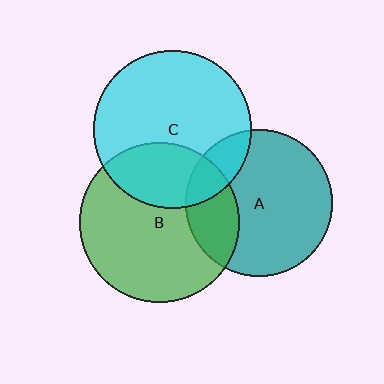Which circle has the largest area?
Circle B (green).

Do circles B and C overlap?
Yes.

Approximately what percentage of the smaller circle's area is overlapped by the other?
Approximately 30%.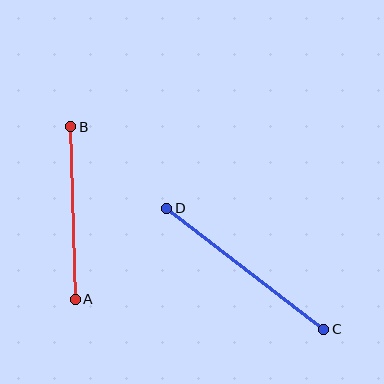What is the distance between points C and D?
The distance is approximately 198 pixels.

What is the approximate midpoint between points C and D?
The midpoint is at approximately (245, 269) pixels.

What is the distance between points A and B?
The distance is approximately 173 pixels.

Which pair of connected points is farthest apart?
Points C and D are farthest apart.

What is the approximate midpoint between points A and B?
The midpoint is at approximately (73, 213) pixels.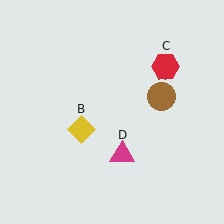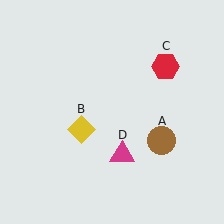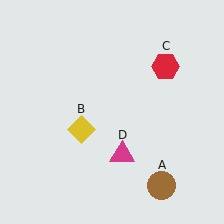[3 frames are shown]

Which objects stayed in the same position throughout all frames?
Yellow diamond (object B) and red hexagon (object C) and magenta triangle (object D) remained stationary.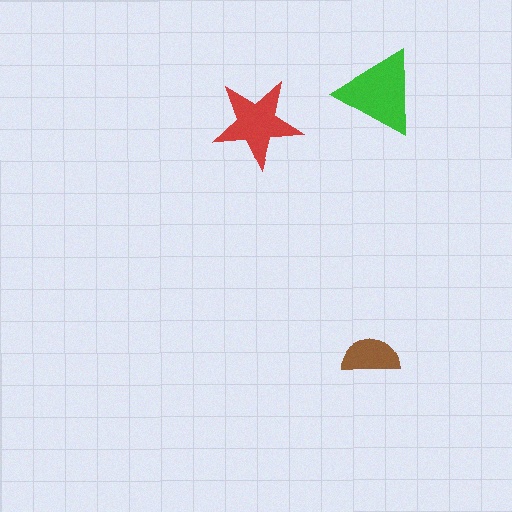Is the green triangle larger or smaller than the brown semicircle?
Larger.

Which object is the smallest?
The brown semicircle.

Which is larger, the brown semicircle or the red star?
The red star.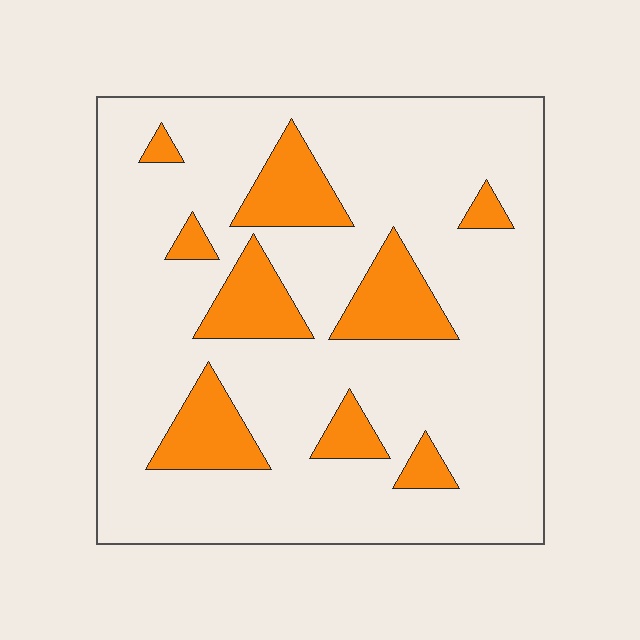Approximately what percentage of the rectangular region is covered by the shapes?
Approximately 20%.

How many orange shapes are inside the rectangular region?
9.